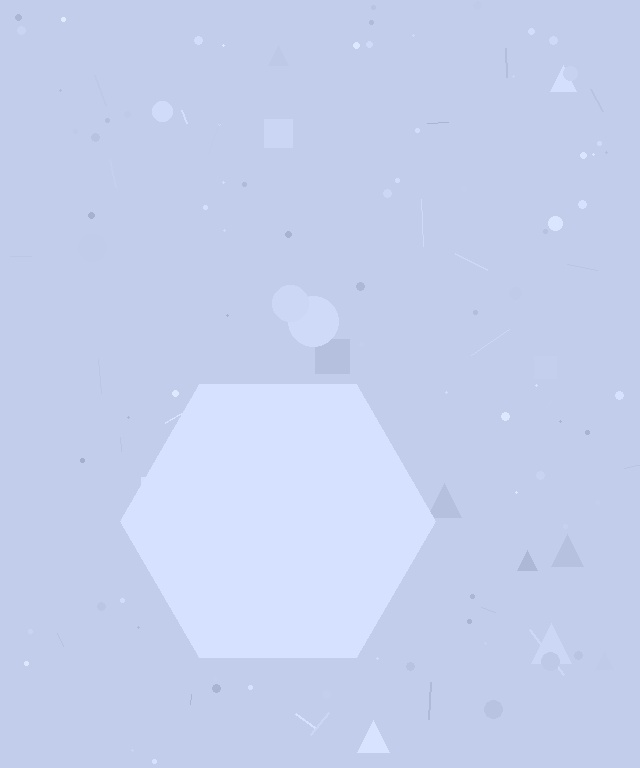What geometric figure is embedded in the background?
A hexagon is embedded in the background.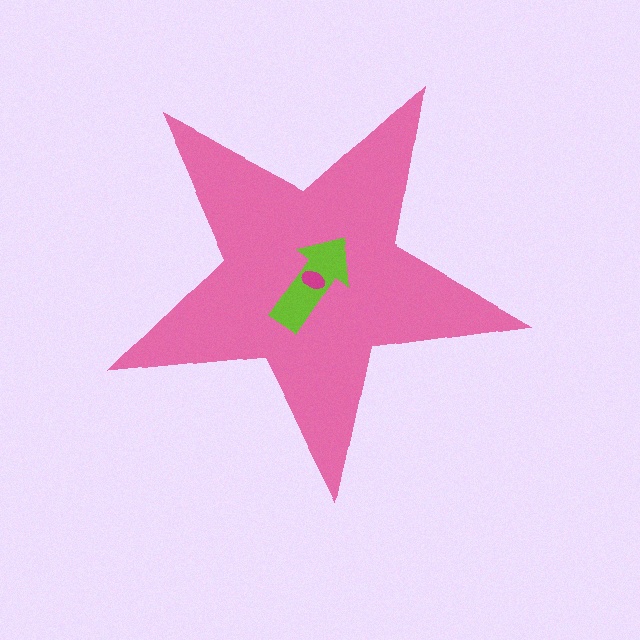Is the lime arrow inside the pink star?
Yes.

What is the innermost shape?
The magenta ellipse.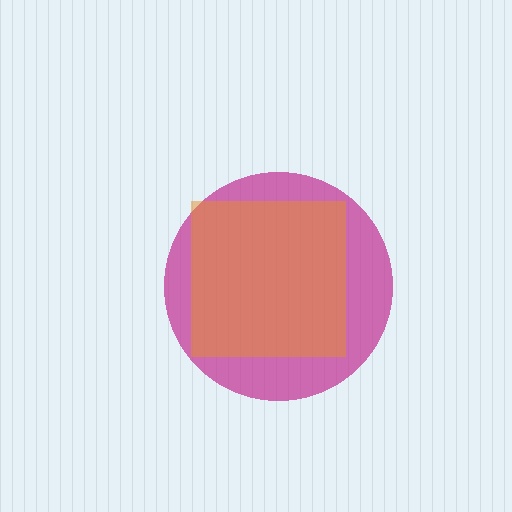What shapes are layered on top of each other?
The layered shapes are: a magenta circle, an orange square.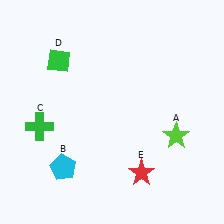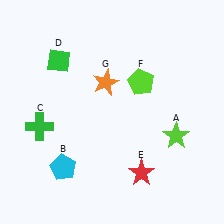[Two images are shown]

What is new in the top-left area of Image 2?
An orange star (G) was added in the top-left area of Image 2.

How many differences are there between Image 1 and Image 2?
There are 2 differences between the two images.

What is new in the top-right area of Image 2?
A lime pentagon (F) was added in the top-right area of Image 2.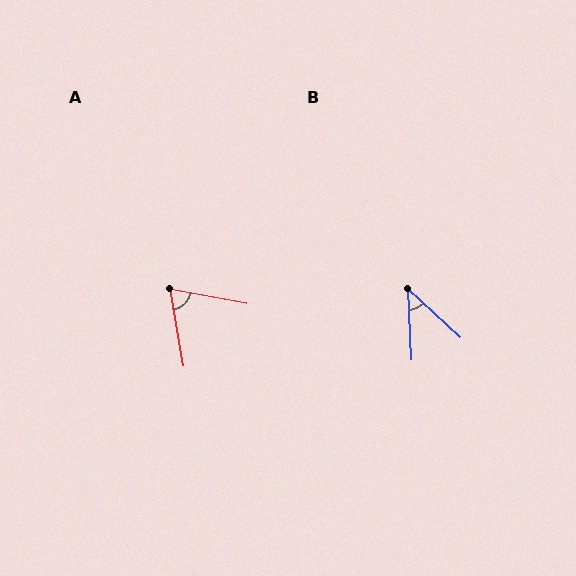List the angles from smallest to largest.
B (45°), A (70°).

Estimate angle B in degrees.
Approximately 45 degrees.